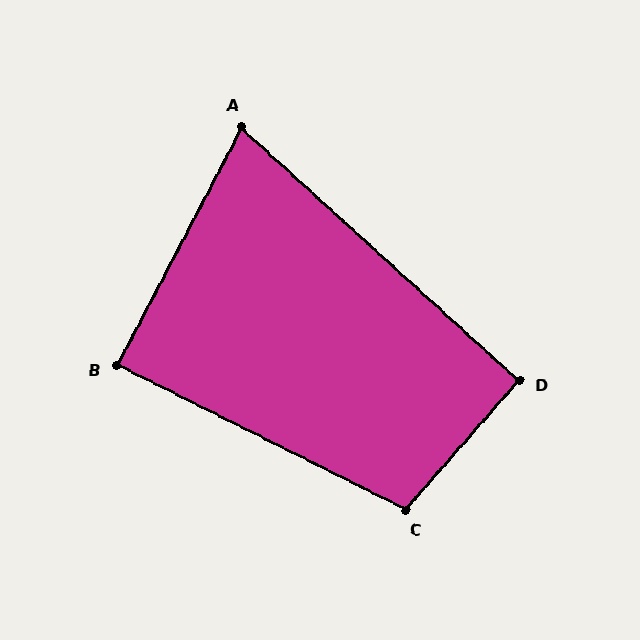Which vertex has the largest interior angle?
C, at approximately 105 degrees.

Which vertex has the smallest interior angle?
A, at approximately 75 degrees.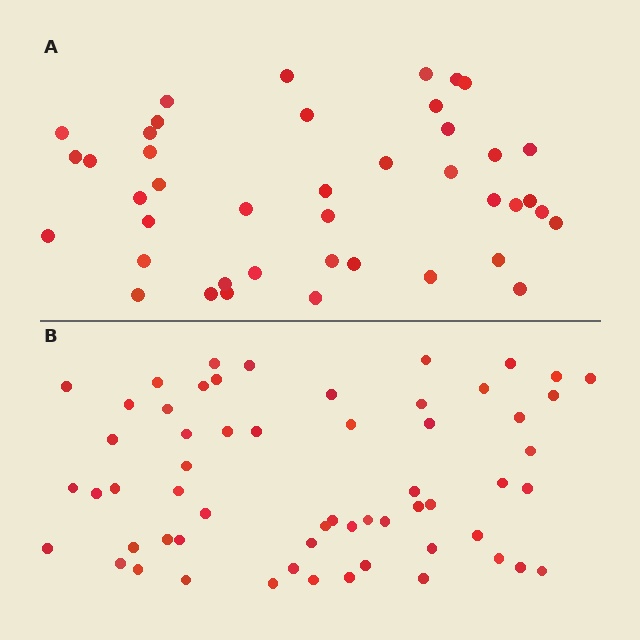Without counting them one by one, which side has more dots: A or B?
Region B (the bottom region) has more dots.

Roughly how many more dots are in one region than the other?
Region B has approximately 15 more dots than region A.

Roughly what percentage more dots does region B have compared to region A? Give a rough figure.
About 40% more.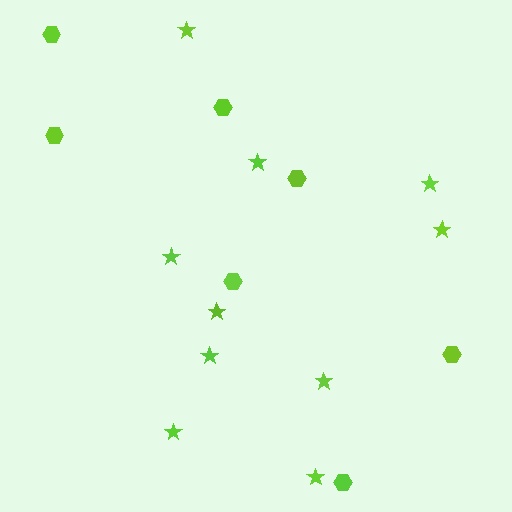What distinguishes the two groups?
There are 2 groups: one group of hexagons (7) and one group of stars (10).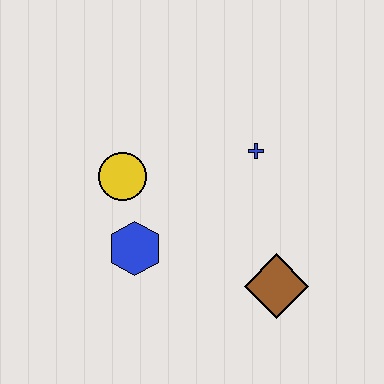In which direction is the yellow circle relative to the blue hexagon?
The yellow circle is above the blue hexagon.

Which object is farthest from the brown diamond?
The yellow circle is farthest from the brown diamond.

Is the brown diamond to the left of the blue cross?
No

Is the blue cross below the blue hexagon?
No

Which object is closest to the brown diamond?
The blue cross is closest to the brown diamond.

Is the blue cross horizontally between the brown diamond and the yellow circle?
Yes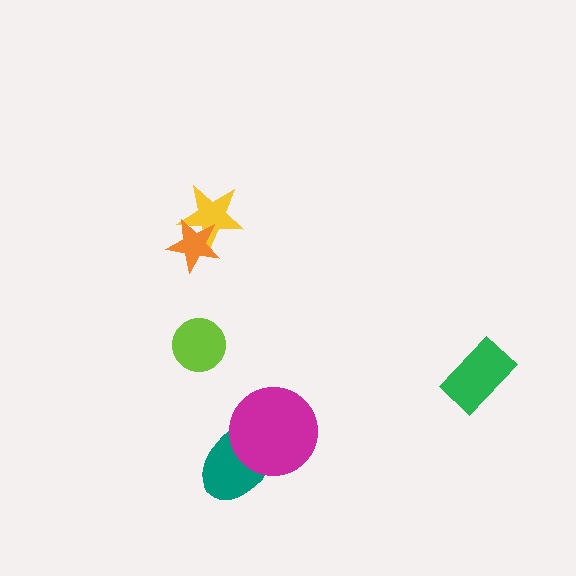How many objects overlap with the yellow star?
1 object overlaps with the yellow star.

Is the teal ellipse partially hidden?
Yes, it is partially covered by another shape.